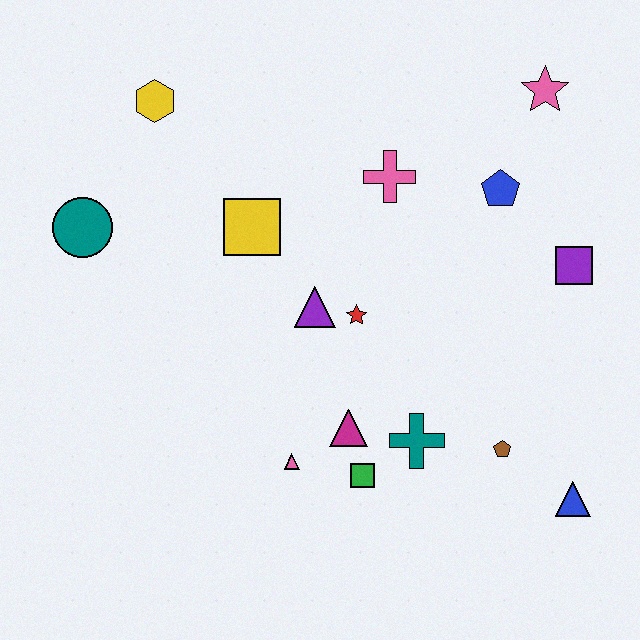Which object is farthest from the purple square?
The teal circle is farthest from the purple square.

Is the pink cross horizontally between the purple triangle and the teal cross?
Yes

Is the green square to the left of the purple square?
Yes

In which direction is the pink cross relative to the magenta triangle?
The pink cross is above the magenta triangle.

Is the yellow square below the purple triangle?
No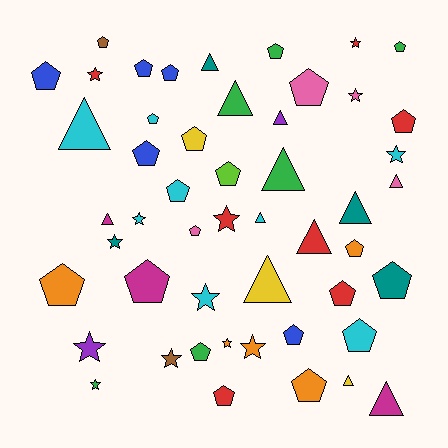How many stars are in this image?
There are 13 stars.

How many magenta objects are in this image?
There are 3 magenta objects.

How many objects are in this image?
There are 50 objects.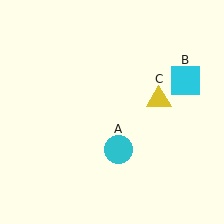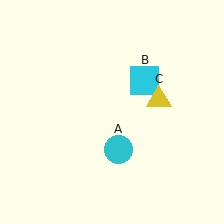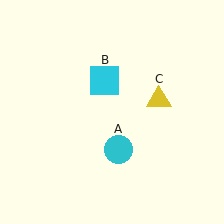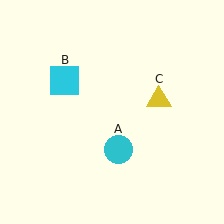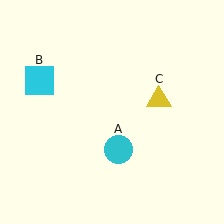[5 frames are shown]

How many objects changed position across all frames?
1 object changed position: cyan square (object B).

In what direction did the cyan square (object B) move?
The cyan square (object B) moved left.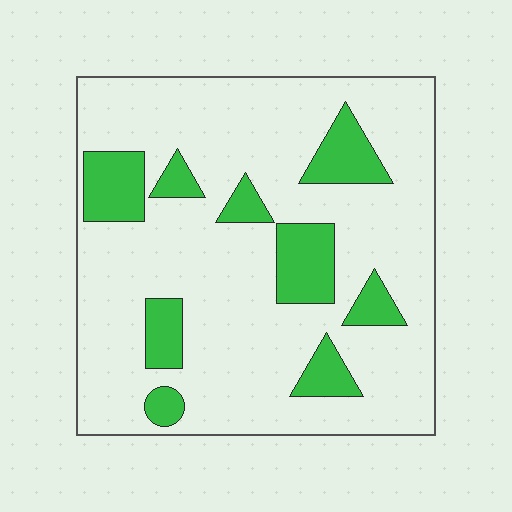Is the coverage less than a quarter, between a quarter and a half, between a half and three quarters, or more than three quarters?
Less than a quarter.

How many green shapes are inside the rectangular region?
9.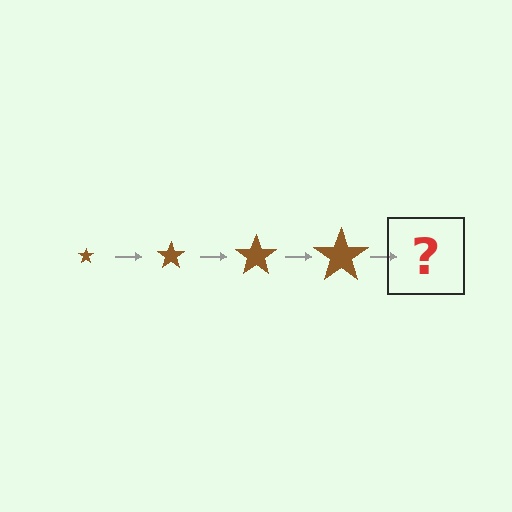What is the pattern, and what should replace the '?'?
The pattern is that the star gets progressively larger each step. The '?' should be a brown star, larger than the previous one.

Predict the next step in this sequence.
The next step is a brown star, larger than the previous one.